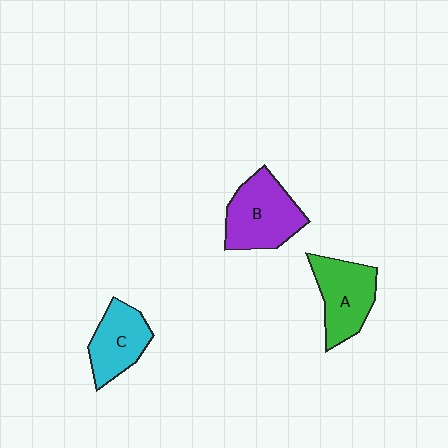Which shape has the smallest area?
Shape C (cyan).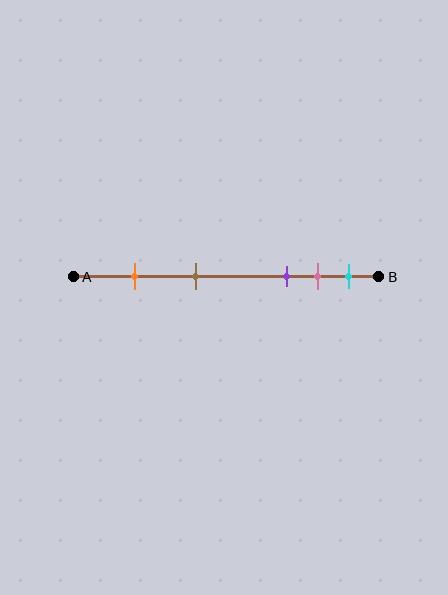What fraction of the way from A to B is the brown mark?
The brown mark is approximately 40% (0.4) of the way from A to B.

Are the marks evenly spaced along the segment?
No, the marks are not evenly spaced.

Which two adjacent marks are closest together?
The pink and cyan marks are the closest adjacent pair.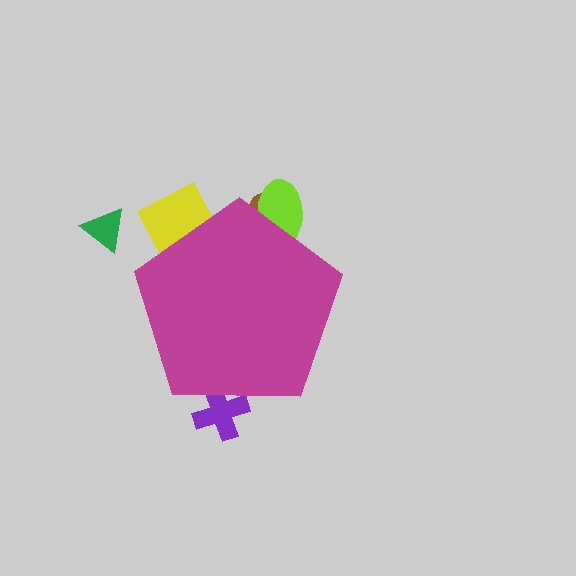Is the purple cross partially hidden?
Yes, the purple cross is partially hidden behind the magenta pentagon.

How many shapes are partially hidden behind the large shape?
4 shapes are partially hidden.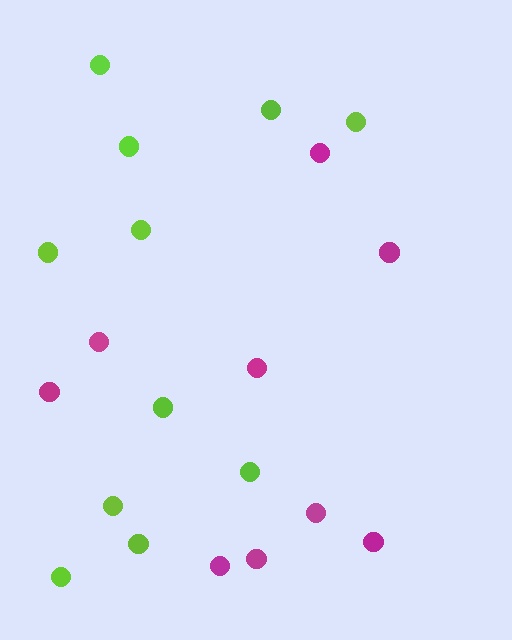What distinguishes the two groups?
There are 2 groups: one group of magenta circles (9) and one group of lime circles (11).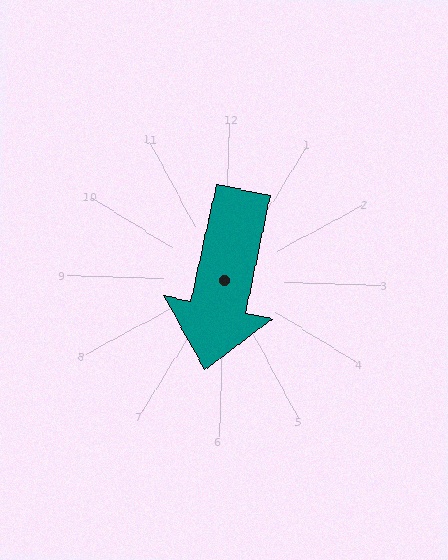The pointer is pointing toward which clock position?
Roughly 6 o'clock.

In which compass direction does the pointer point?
South.